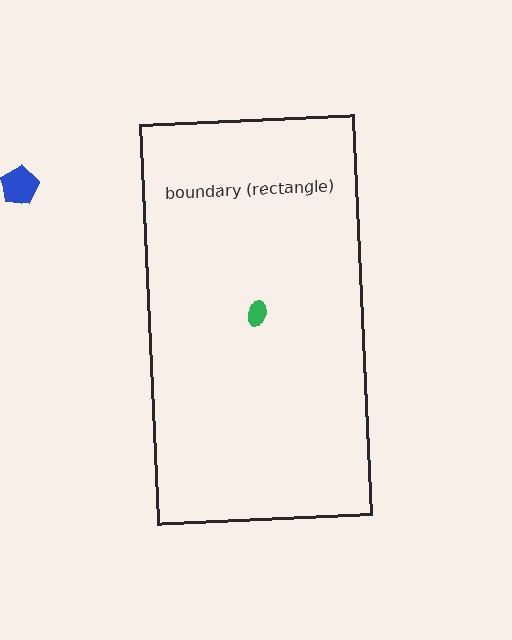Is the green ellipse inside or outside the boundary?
Inside.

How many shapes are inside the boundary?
1 inside, 1 outside.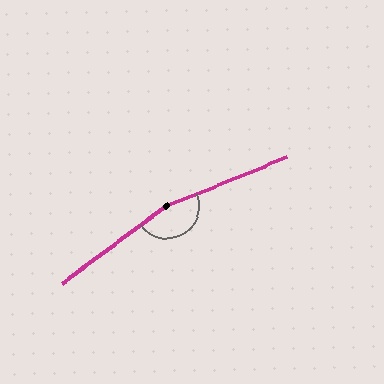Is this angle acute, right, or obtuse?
It is obtuse.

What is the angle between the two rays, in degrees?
Approximately 165 degrees.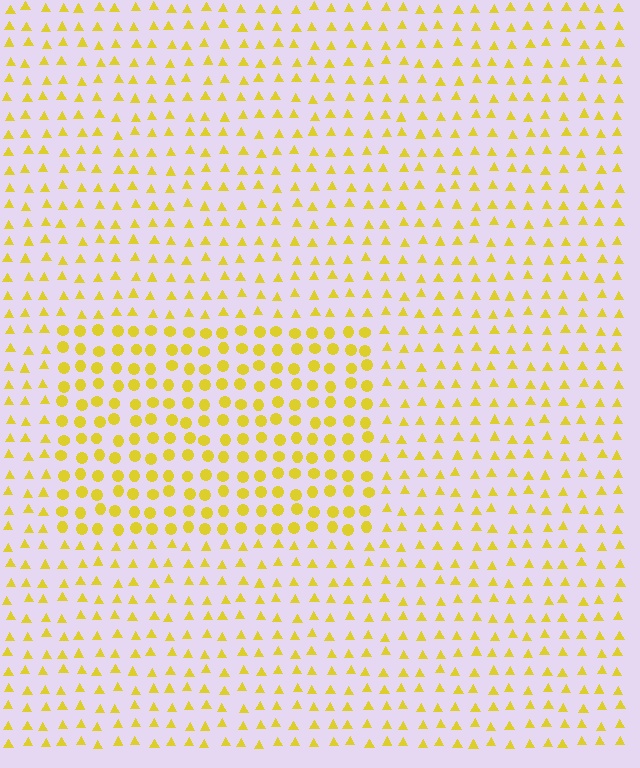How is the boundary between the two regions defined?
The boundary is defined by a change in element shape: circles inside vs. triangles outside. All elements share the same color and spacing.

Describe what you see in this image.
The image is filled with small yellow elements arranged in a uniform grid. A rectangle-shaped region contains circles, while the surrounding area contains triangles. The boundary is defined purely by the change in element shape.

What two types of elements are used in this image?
The image uses circles inside the rectangle region and triangles outside it.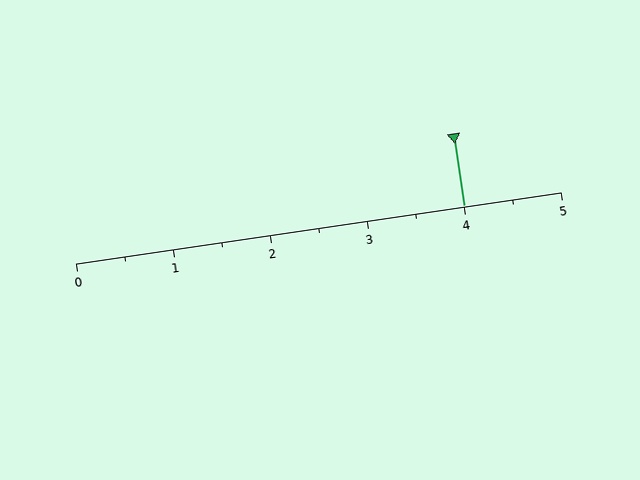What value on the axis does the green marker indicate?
The marker indicates approximately 4.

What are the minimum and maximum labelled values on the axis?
The axis runs from 0 to 5.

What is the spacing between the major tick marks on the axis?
The major ticks are spaced 1 apart.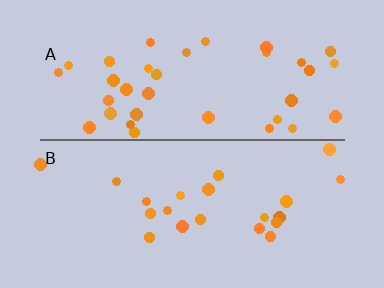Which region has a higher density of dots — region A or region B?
A (the top).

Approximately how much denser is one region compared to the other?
Approximately 1.7× — region A over region B.